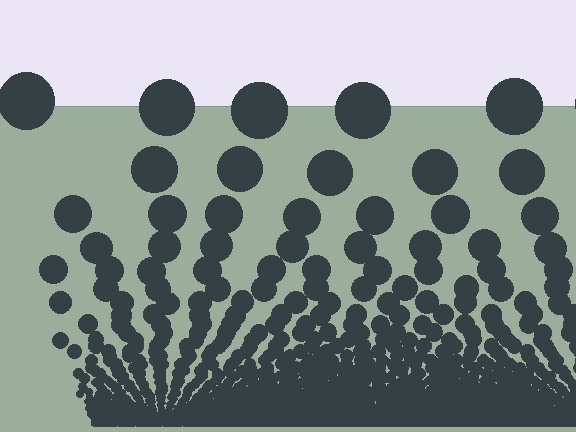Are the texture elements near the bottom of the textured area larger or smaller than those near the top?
Smaller. The gradient is inverted — elements near the bottom are smaller and denser.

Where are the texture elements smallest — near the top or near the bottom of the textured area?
Near the bottom.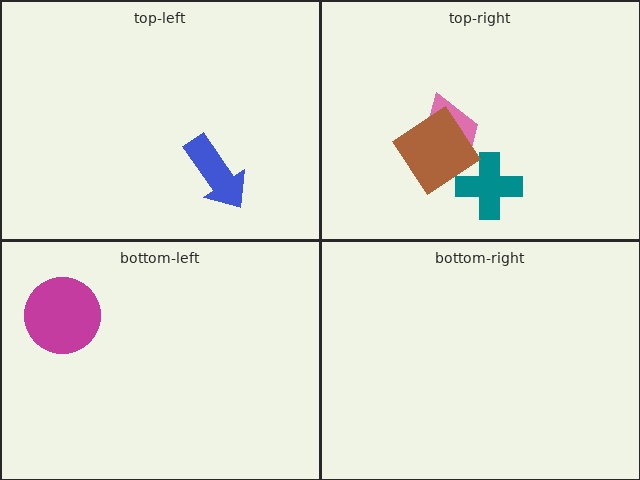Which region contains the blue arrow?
The top-left region.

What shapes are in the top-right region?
The pink trapezoid, the teal cross, the brown diamond.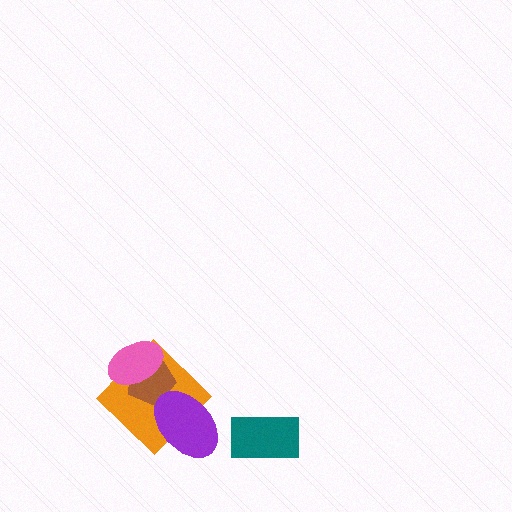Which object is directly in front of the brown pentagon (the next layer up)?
The pink ellipse is directly in front of the brown pentagon.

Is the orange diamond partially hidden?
Yes, it is partially covered by another shape.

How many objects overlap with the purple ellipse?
2 objects overlap with the purple ellipse.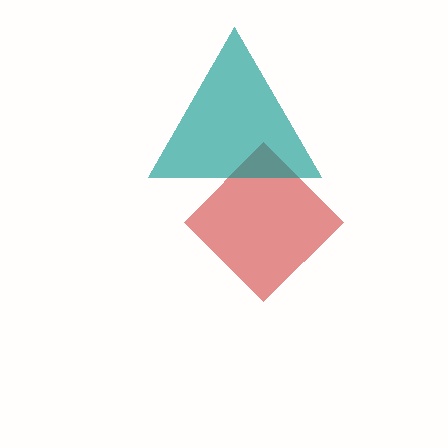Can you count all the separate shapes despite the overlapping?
Yes, there are 2 separate shapes.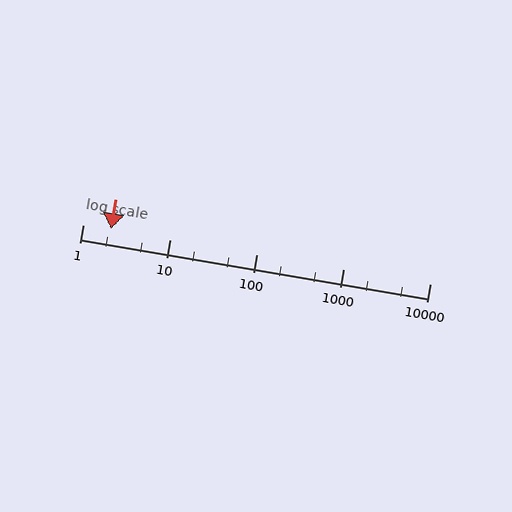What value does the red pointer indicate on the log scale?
The pointer indicates approximately 2.1.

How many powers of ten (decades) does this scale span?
The scale spans 4 decades, from 1 to 10000.